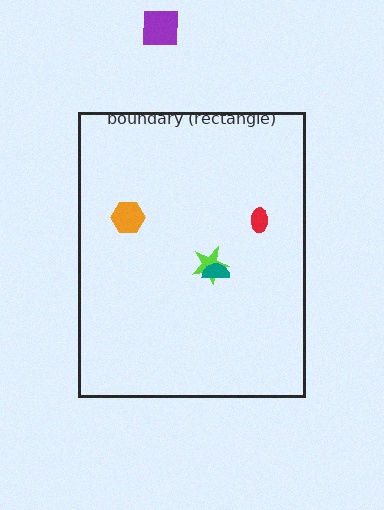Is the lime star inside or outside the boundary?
Inside.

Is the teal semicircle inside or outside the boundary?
Inside.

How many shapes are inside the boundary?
4 inside, 1 outside.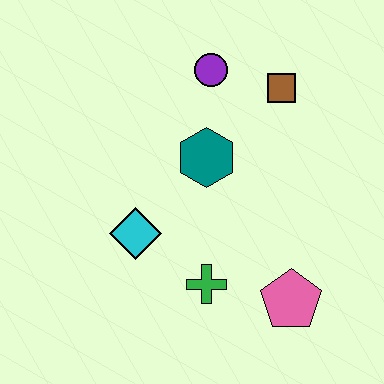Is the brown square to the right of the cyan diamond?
Yes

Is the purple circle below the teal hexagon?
No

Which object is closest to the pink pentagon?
The green cross is closest to the pink pentagon.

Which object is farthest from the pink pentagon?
The purple circle is farthest from the pink pentagon.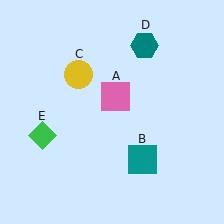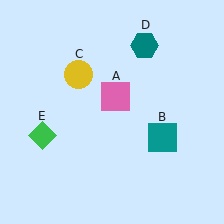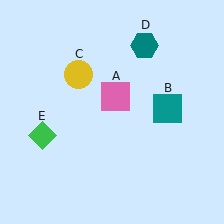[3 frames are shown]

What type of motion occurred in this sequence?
The teal square (object B) rotated counterclockwise around the center of the scene.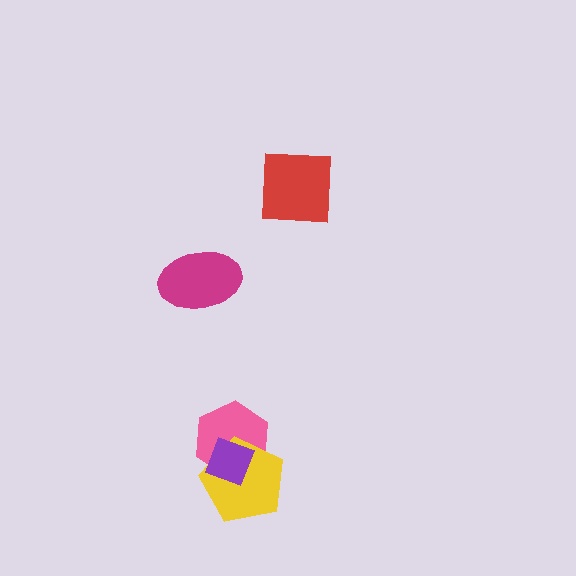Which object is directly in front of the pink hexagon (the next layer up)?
The yellow pentagon is directly in front of the pink hexagon.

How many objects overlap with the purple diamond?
2 objects overlap with the purple diamond.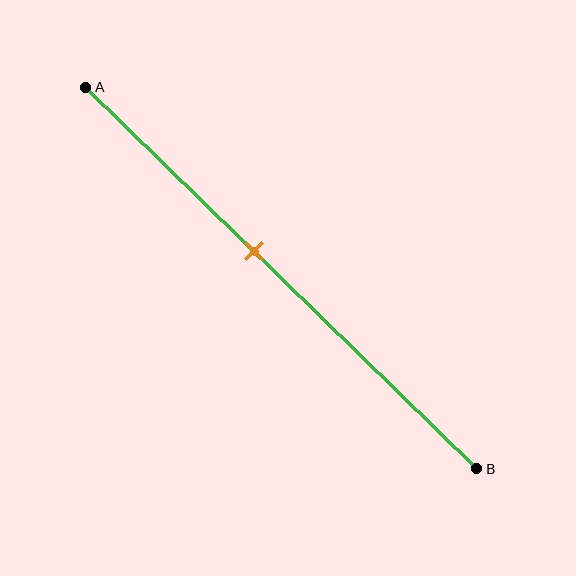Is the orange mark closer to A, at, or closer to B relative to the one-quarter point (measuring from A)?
The orange mark is closer to point B than the one-quarter point of segment AB.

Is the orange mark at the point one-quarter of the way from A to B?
No, the mark is at about 45% from A, not at the 25% one-quarter point.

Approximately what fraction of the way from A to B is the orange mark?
The orange mark is approximately 45% of the way from A to B.